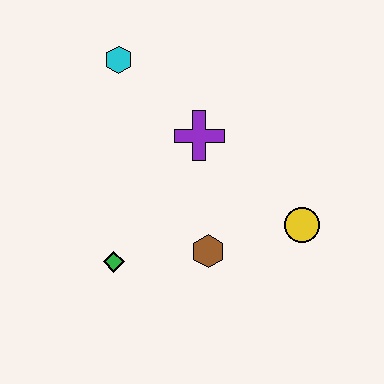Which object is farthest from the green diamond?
The cyan hexagon is farthest from the green diamond.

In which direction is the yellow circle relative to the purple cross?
The yellow circle is to the right of the purple cross.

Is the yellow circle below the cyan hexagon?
Yes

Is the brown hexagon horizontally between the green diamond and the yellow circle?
Yes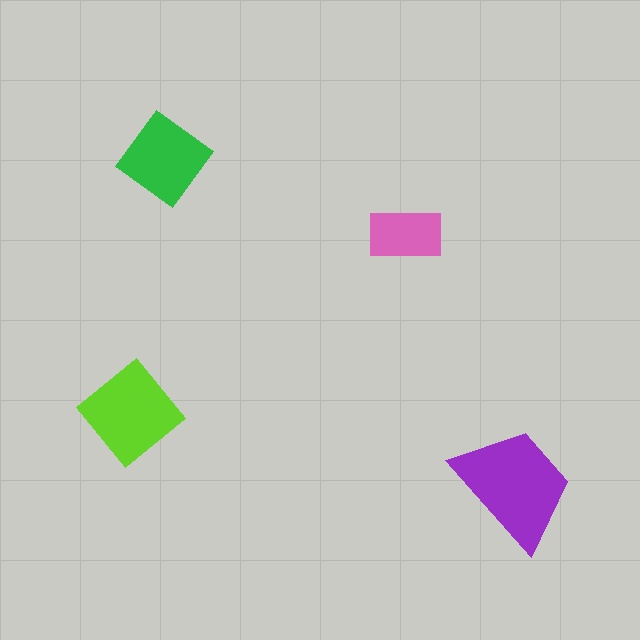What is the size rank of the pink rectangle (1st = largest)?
4th.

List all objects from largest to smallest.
The purple trapezoid, the lime diamond, the green diamond, the pink rectangle.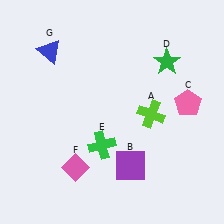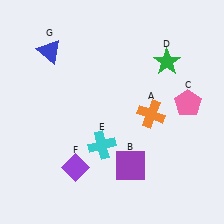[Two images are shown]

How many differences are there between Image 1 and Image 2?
There are 3 differences between the two images.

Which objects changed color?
A changed from lime to orange. E changed from green to cyan. F changed from pink to purple.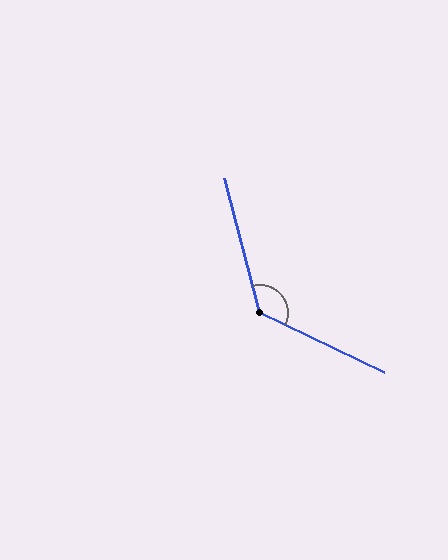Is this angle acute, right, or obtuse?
It is obtuse.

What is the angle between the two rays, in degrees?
Approximately 130 degrees.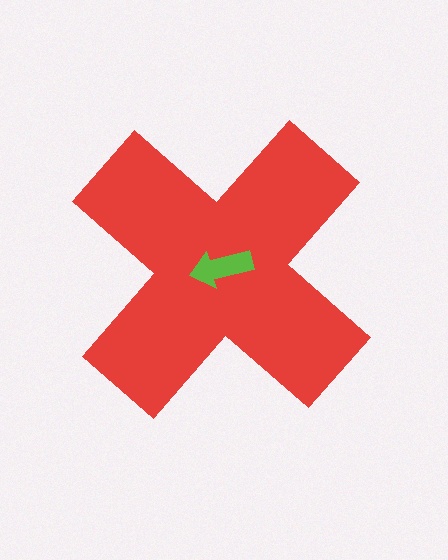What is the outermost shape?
The red cross.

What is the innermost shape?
The lime arrow.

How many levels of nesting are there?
2.